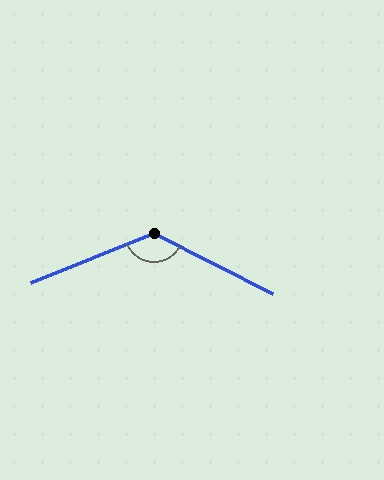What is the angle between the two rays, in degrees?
Approximately 131 degrees.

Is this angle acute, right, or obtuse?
It is obtuse.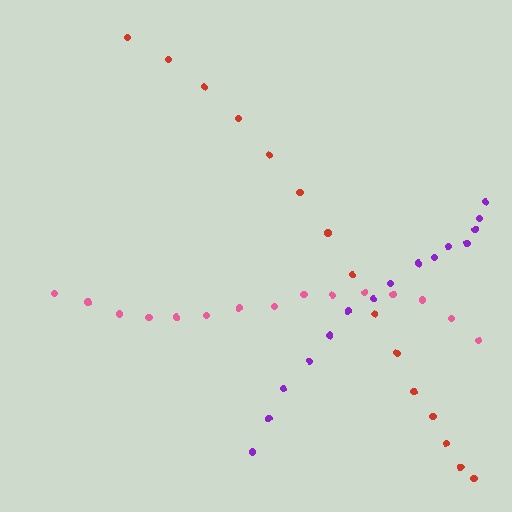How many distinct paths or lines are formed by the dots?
There are 3 distinct paths.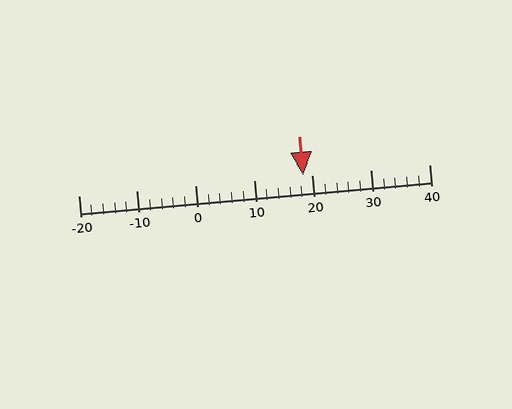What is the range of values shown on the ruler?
The ruler shows values from -20 to 40.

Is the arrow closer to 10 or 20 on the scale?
The arrow is closer to 20.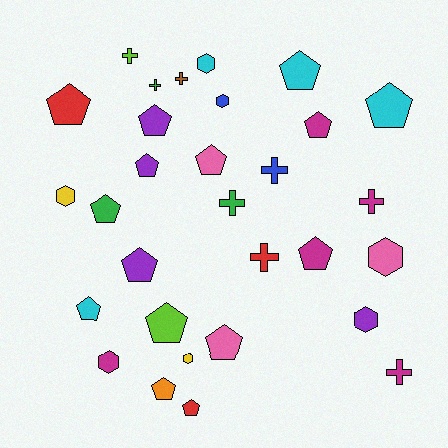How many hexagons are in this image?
There are 7 hexagons.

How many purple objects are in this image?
There are 4 purple objects.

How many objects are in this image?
There are 30 objects.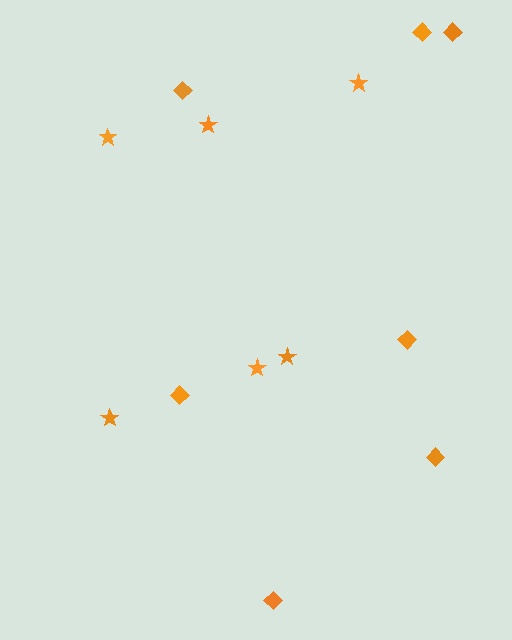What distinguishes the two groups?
There are 2 groups: one group of diamonds (7) and one group of stars (6).